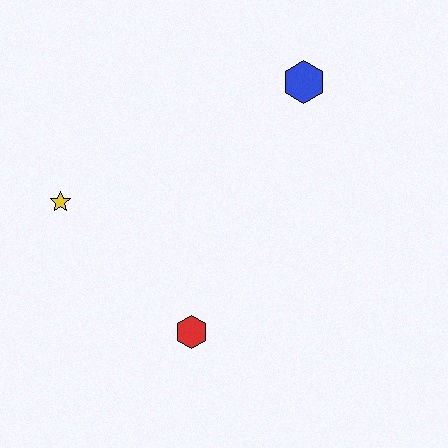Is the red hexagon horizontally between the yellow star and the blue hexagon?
Yes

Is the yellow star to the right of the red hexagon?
No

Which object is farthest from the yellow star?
The blue hexagon is farthest from the yellow star.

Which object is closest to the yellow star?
The red hexagon is closest to the yellow star.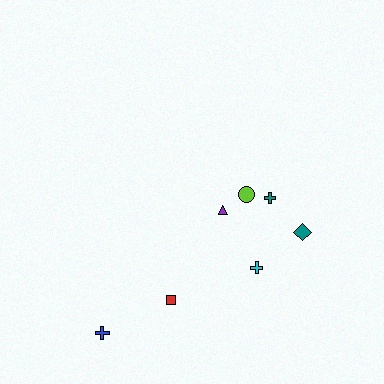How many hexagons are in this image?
There are no hexagons.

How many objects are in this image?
There are 7 objects.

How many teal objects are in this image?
There are 2 teal objects.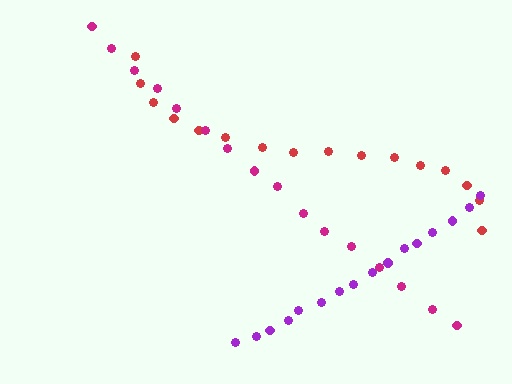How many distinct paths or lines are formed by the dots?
There are 3 distinct paths.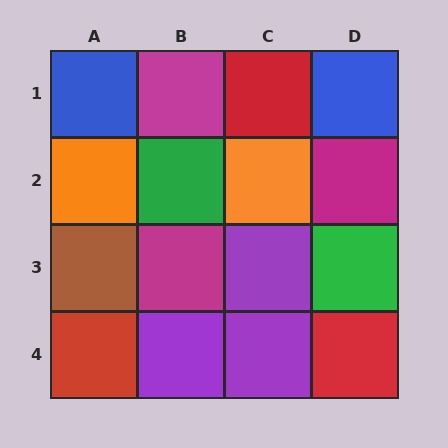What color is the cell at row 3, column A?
Brown.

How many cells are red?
3 cells are red.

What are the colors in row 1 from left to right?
Blue, magenta, red, blue.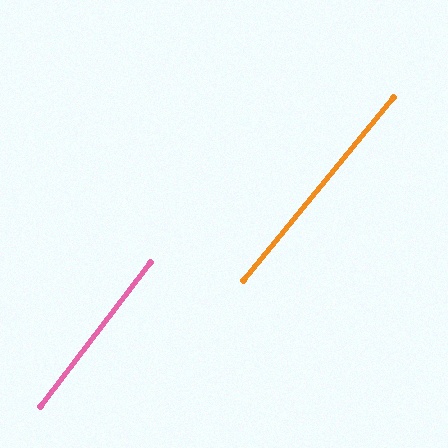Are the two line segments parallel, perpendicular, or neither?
Parallel — their directions differ by only 1.8°.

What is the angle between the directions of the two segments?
Approximately 2 degrees.